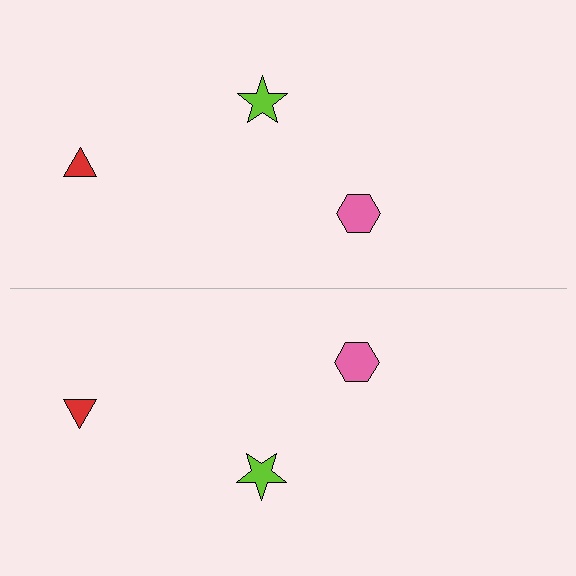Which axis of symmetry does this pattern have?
The pattern has a horizontal axis of symmetry running through the center of the image.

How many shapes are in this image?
There are 6 shapes in this image.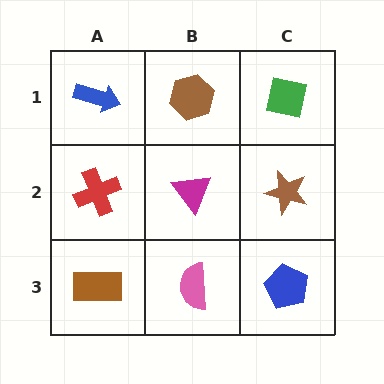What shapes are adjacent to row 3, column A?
A red cross (row 2, column A), a pink semicircle (row 3, column B).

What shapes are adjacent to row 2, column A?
A blue arrow (row 1, column A), a brown rectangle (row 3, column A), a magenta triangle (row 2, column B).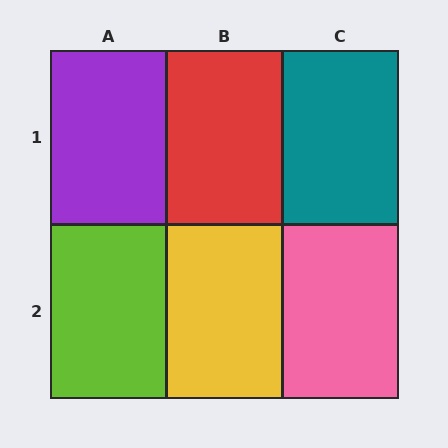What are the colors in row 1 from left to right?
Purple, red, teal.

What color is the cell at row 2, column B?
Yellow.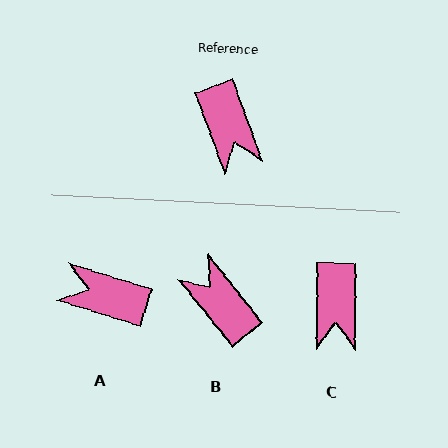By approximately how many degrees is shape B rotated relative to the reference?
Approximately 161 degrees clockwise.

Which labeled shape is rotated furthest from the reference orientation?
B, about 161 degrees away.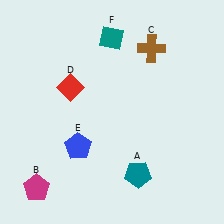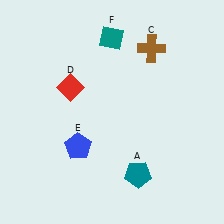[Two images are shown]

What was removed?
The magenta pentagon (B) was removed in Image 2.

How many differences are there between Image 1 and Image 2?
There is 1 difference between the two images.